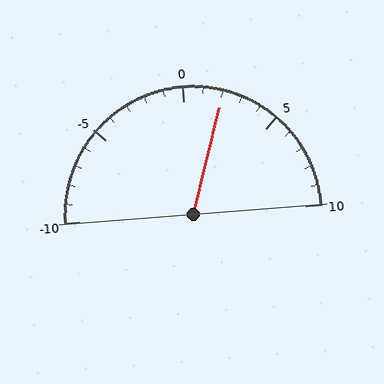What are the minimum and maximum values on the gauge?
The gauge ranges from -10 to 10.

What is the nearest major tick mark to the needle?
The nearest major tick mark is 0.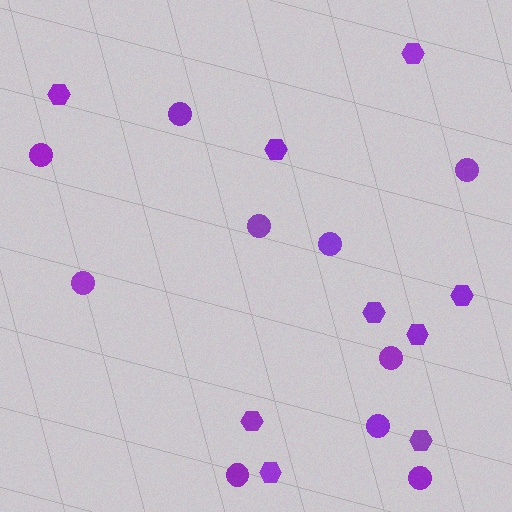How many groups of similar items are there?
There are 2 groups: one group of hexagons (9) and one group of circles (10).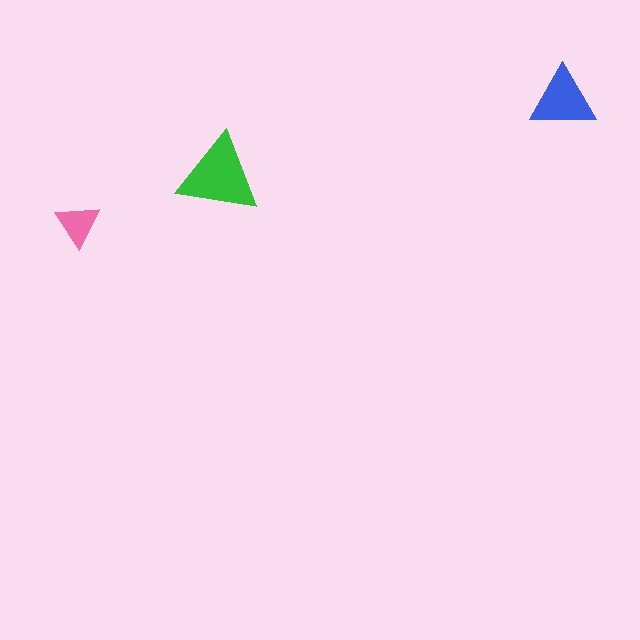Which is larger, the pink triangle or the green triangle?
The green one.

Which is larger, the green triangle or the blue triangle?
The green one.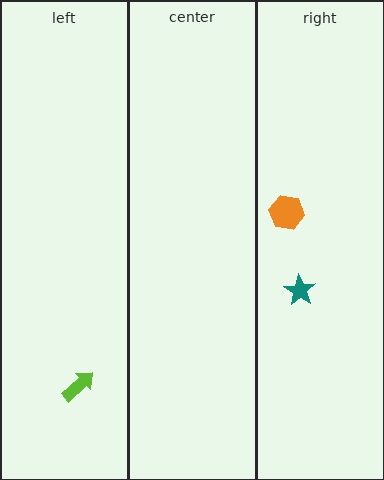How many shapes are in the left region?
1.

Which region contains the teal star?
The right region.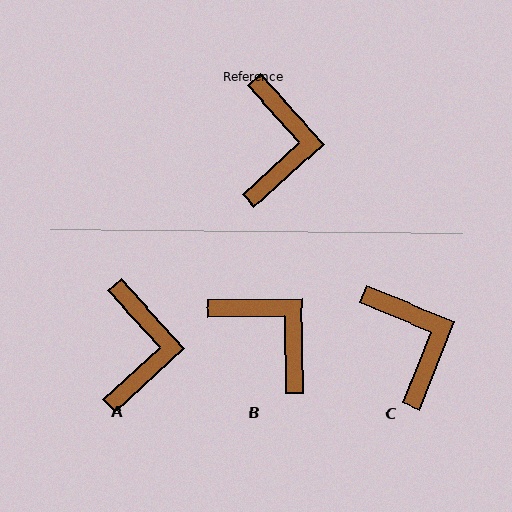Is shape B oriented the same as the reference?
No, it is off by about 48 degrees.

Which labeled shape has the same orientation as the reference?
A.